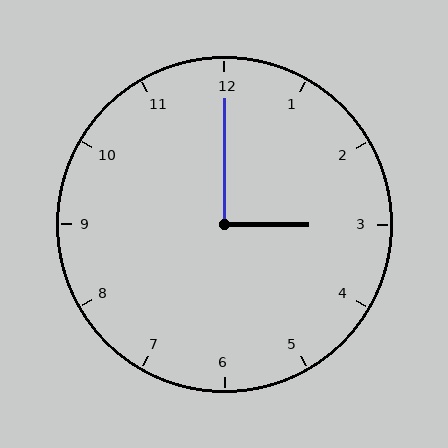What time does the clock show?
3:00.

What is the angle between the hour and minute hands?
Approximately 90 degrees.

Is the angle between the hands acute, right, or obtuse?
It is right.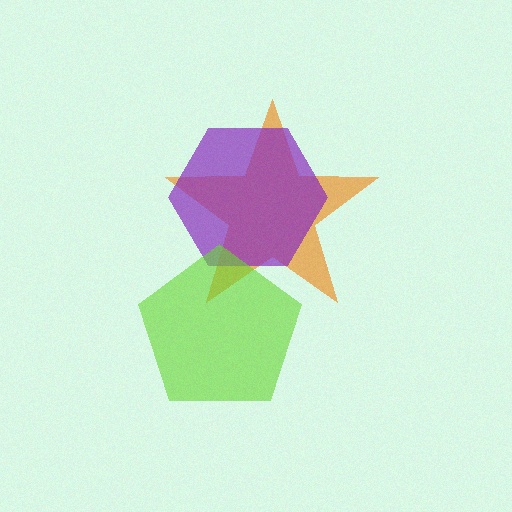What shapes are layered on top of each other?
The layered shapes are: an orange star, a purple hexagon, a lime pentagon.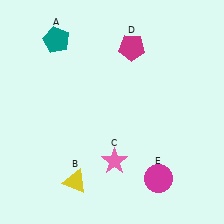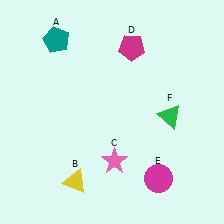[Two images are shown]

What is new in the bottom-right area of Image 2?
A green triangle (F) was added in the bottom-right area of Image 2.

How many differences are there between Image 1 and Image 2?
There is 1 difference between the two images.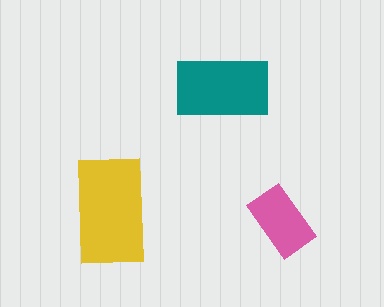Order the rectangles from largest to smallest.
the yellow one, the teal one, the pink one.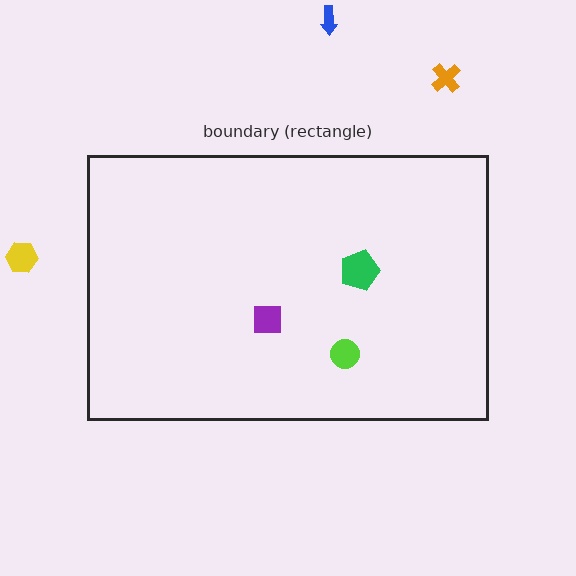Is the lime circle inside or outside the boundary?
Inside.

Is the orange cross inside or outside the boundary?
Outside.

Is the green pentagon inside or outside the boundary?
Inside.